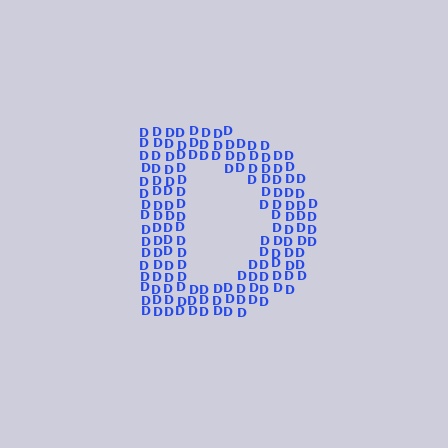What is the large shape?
The large shape is the letter D.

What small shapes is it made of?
It is made of small letter D's.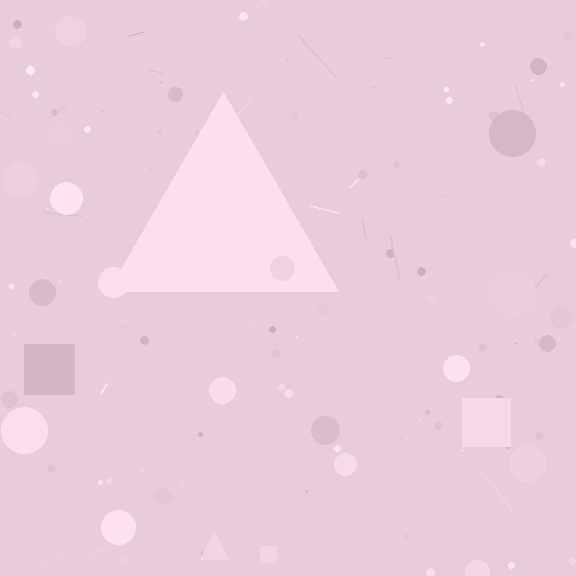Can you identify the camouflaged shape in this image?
The camouflaged shape is a triangle.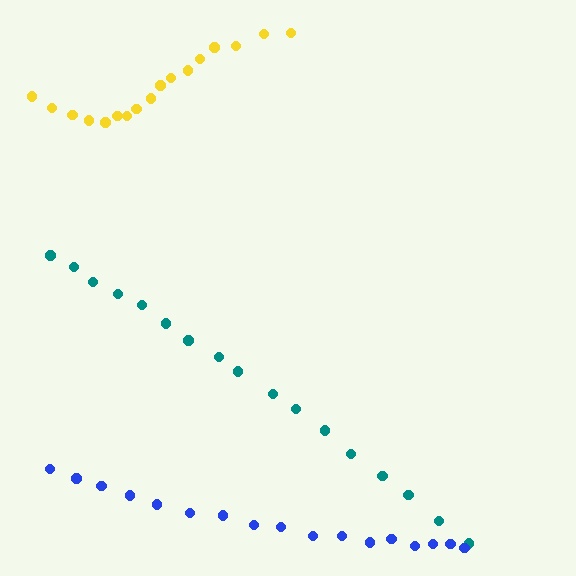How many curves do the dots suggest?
There are 3 distinct paths.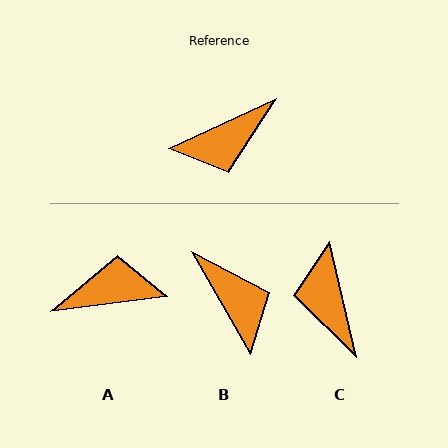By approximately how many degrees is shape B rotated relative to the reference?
Approximately 95 degrees counter-clockwise.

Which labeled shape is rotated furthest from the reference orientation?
A, about 163 degrees away.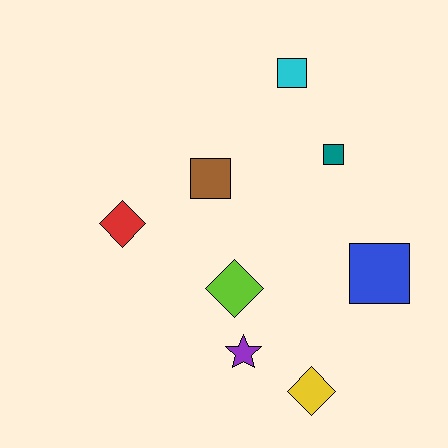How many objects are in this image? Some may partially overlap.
There are 8 objects.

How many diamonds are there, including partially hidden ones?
There are 3 diamonds.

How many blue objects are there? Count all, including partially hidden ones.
There is 1 blue object.